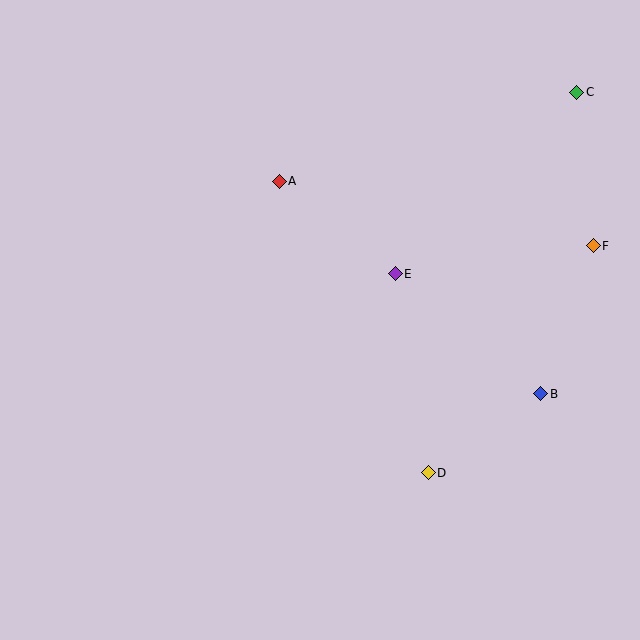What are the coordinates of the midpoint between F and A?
The midpoint between F and A is at (436, 213).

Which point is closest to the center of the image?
Point E at (395, 274) is closest to the center.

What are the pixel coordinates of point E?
Point E is at (395, 274).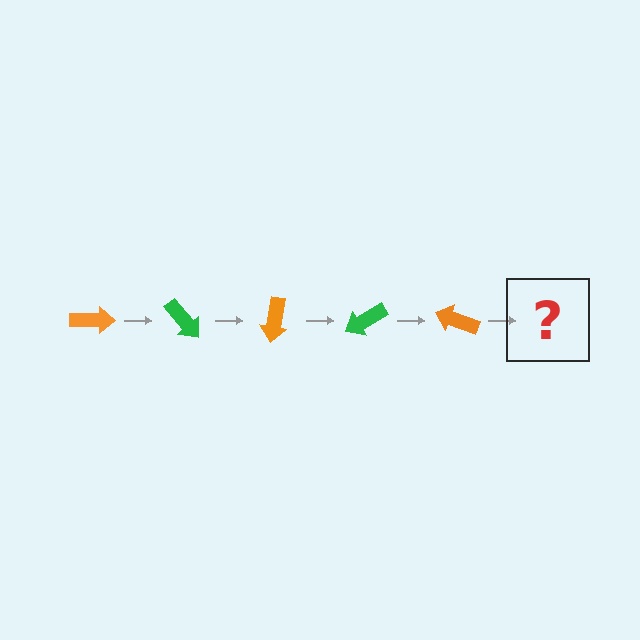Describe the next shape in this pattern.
It should be a green arrow, rotated 250 degrees from the start.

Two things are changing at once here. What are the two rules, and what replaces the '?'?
The two rules are that it rotates 50 degrees each step and the color cycles through orange and green. The '?' should be a green arrow, rotated 250 degrees from the start.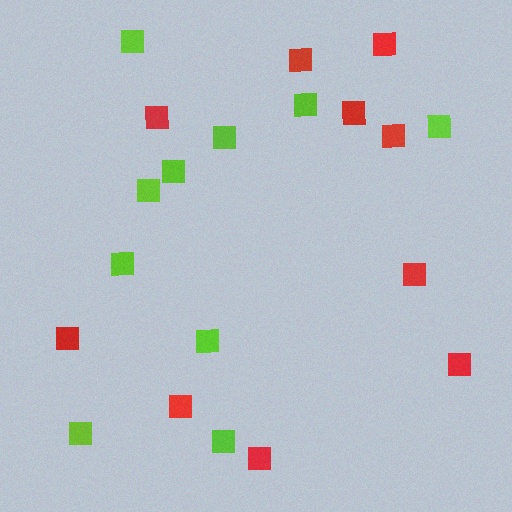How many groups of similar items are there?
There are 2 groups: one group of red squares (10) and one group of lime squares (10).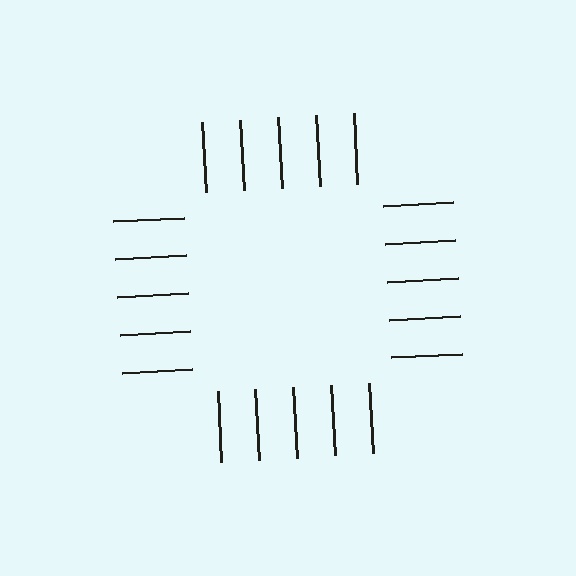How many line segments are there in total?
20 — 5 along each of the 4 edges.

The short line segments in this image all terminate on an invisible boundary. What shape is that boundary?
An illusory square — the line segments terminate on its edges but no continuous stroke is drawn.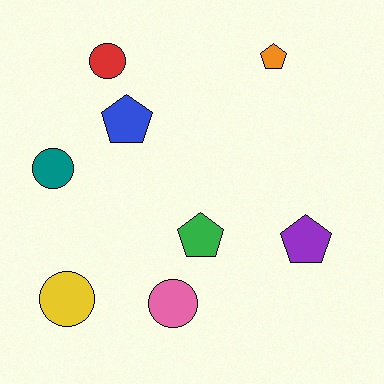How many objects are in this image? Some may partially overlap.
There are 8 objects.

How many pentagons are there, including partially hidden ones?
There are 4 pentagons.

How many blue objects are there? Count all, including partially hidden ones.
There is 1 blue object.